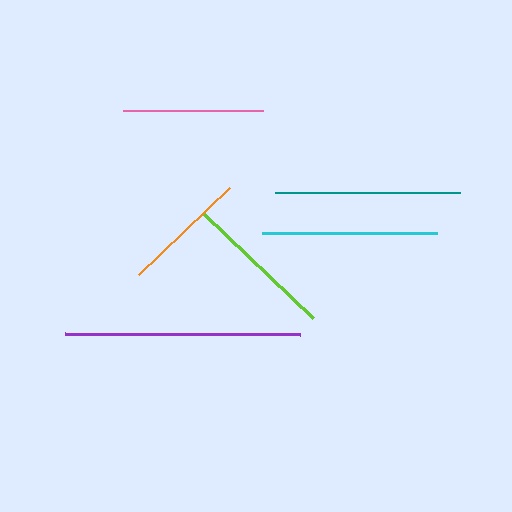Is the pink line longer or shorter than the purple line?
The purple line is longer than the pink line.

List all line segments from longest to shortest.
From longest to shortest: purple, teal, cyan, lime, pink, orange.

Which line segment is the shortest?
The orange line is the shortest at approximately 126 pixels.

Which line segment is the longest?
The purple line is the longest at approximately 235 pixels.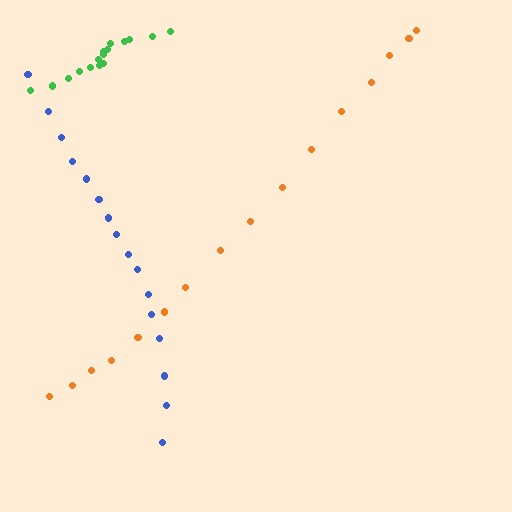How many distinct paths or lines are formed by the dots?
There are 3 distinct paths.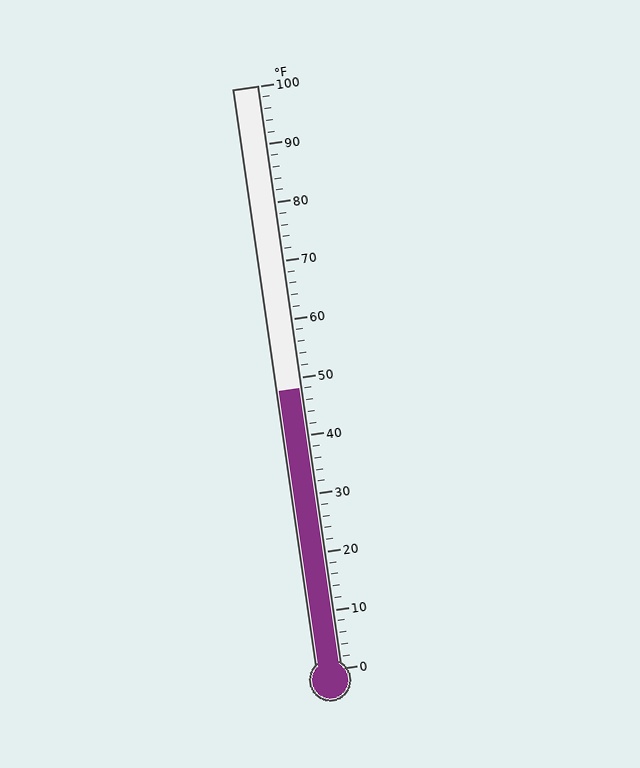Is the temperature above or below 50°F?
The temperature is below 50°F.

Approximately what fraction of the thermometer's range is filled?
The thermometer is filled to approximately 50% of its range.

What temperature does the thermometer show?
The thermometer shows approximately 48°F.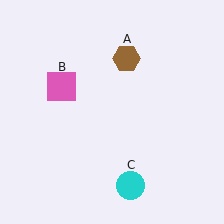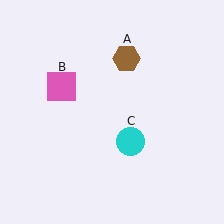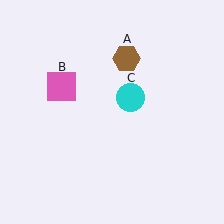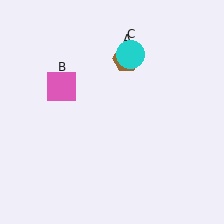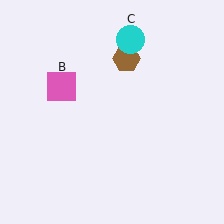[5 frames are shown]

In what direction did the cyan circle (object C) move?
The cyan circle (object C) moved up.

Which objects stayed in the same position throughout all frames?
Brown hexagon (object A) and pink square (object B) remained stationary.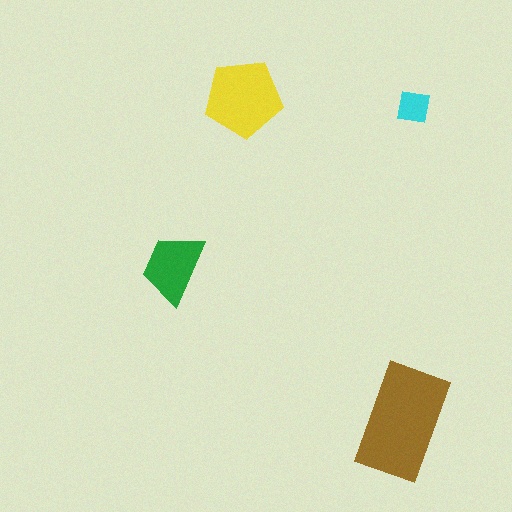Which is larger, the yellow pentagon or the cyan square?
The yellow pentagon.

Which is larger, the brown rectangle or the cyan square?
The brown rectangle.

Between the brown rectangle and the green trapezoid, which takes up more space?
The brown rectangle.